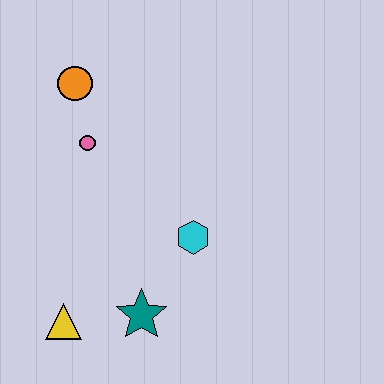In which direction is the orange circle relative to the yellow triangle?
The orange circle is above the yellow triangle.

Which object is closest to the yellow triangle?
The teal star is closest to the yellow triangle.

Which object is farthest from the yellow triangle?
The orange circle is farthest from the yellow triangle.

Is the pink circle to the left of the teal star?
Yes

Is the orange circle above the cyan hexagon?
Yes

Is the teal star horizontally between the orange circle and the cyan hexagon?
Yes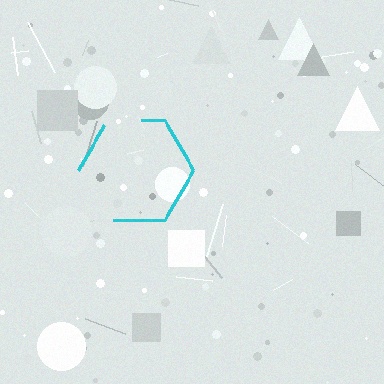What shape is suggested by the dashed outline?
The dashed outline suggests a hexagon.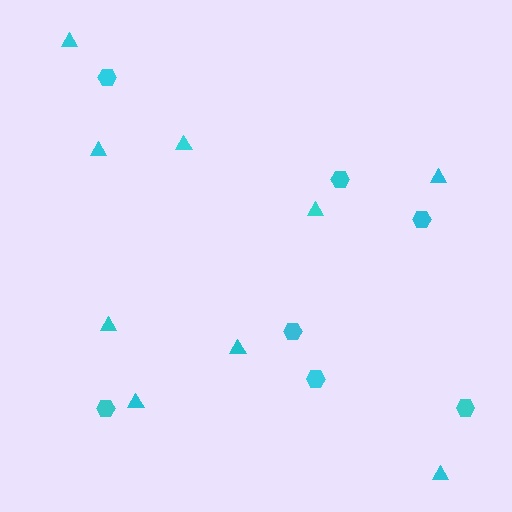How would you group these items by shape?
There are 2 groups: one group of hexagons (7) and one group of triangles (9).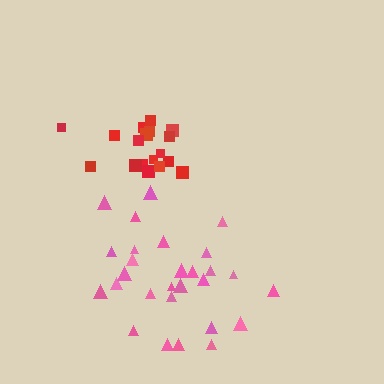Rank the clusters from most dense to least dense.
red, pink.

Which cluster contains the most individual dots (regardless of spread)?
Pink (28).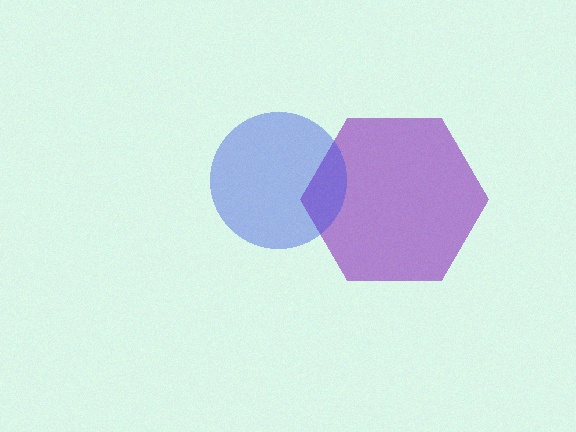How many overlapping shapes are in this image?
There are 2 overlapping shapes in the image.